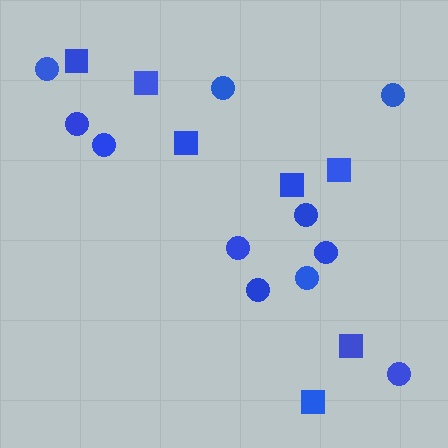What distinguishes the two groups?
There are 2 groups: one group of circles (11) and one group of squares (7).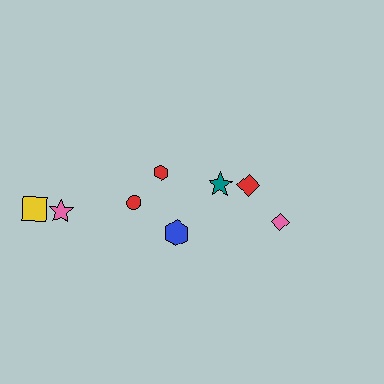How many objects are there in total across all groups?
There are 8 objects.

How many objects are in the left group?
There are 5 objects.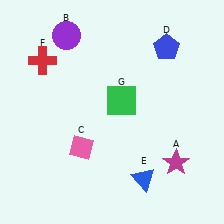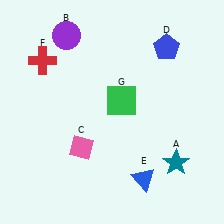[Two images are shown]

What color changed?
The star (A) changed from magenta in Image 1 to teal in Image 2.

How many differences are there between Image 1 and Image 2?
There is 1 difference between the two images.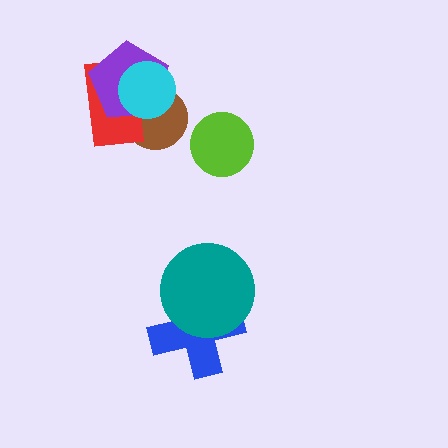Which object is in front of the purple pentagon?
The cyan circle is in front of the purple pentagon.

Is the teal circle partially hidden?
No, no other shape covers it.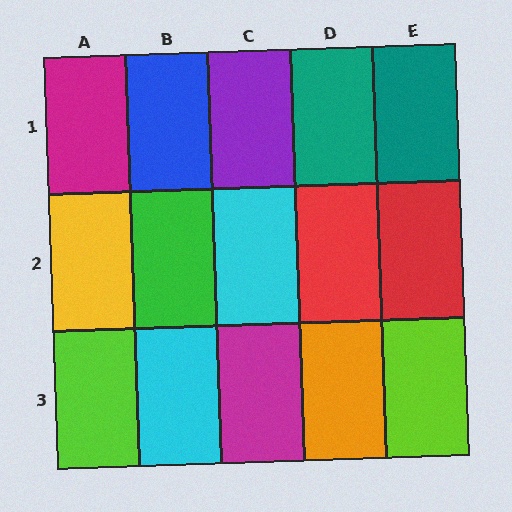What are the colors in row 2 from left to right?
Yellow, green, cyan, red, red.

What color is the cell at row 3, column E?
Lime.